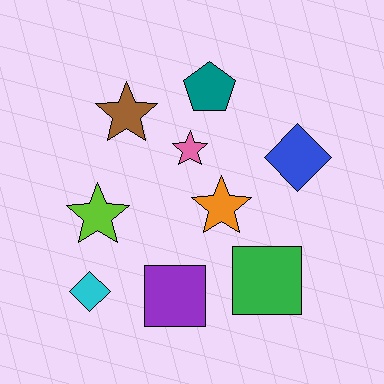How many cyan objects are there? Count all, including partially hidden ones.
There is 1 cyan object.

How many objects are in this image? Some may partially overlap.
There are 9 objects.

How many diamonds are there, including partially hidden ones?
There are 2 diamonds.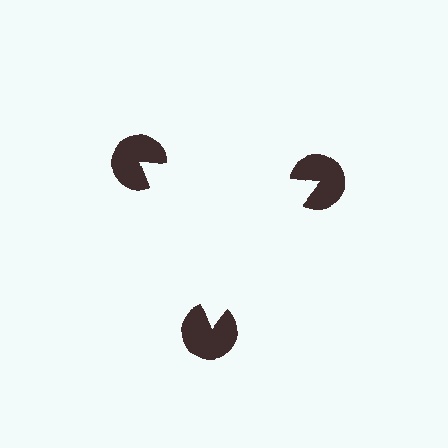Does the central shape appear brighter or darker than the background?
It typically appears slightly brighter than the background, even though no actual brightness change is drawn.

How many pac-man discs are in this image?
There are 3 — one at each vertex of the illusory triangle.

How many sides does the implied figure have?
3 sides.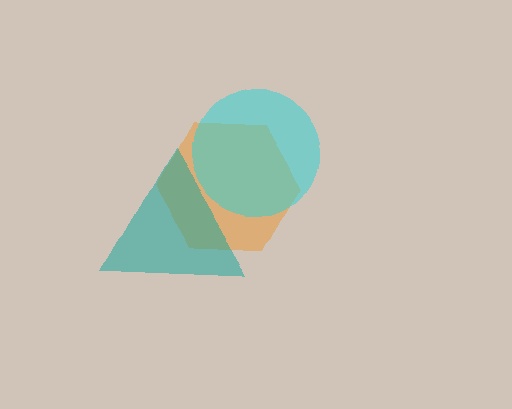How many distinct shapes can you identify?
There are 3 distinct shapes: an orange hexagon, a teal triangle, a cyan circle.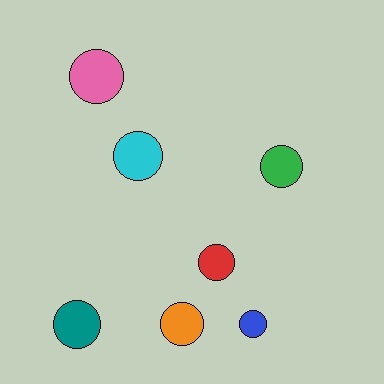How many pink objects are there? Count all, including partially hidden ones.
There is 1 pink object.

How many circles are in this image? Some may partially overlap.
There are 7 circles.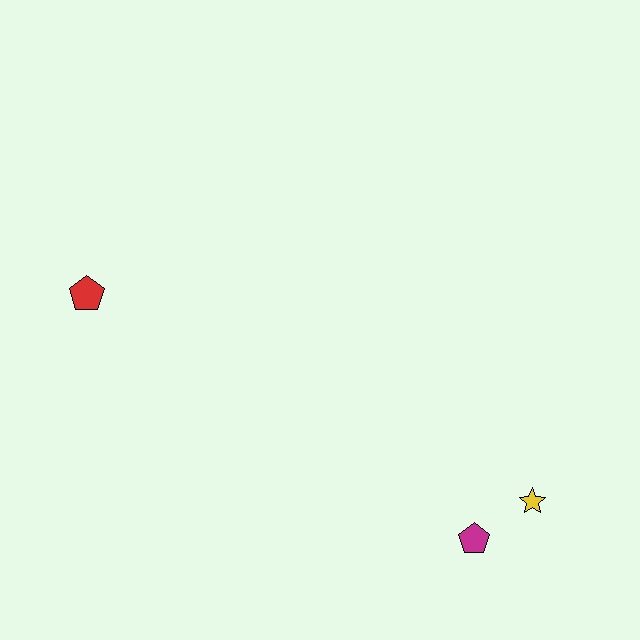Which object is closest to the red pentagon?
The magenta pentagon is closest to the red pentagon.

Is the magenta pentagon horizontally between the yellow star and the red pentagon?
Yes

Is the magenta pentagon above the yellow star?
No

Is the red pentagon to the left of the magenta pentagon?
Yes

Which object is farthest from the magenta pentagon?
The red pentagon is farthest from the magenta pentagon.